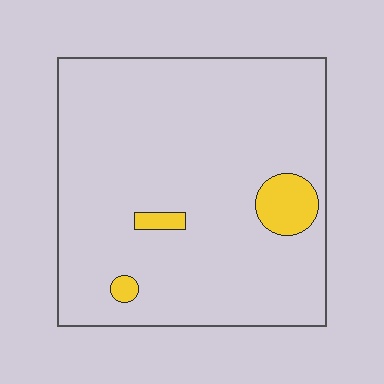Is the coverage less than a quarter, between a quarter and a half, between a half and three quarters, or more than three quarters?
Less than a quarter.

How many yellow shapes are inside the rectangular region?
3.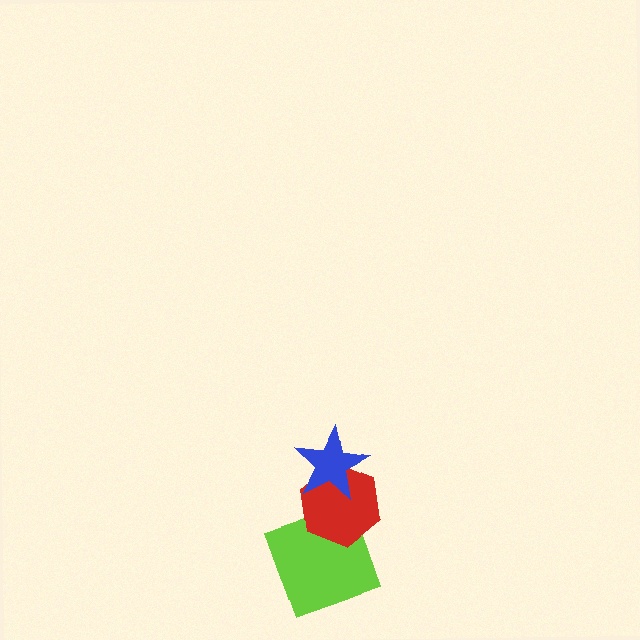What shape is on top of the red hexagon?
The blue star is on top of the red hexagon.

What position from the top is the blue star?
The blue star is 1st from the top.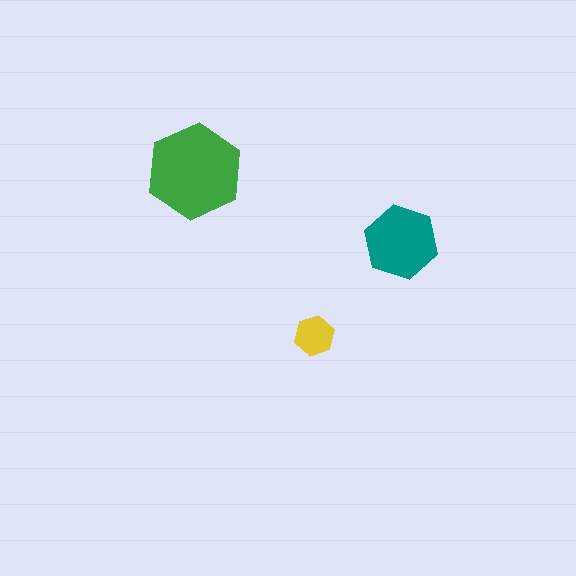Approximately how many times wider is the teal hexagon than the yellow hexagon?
About 2 times wider.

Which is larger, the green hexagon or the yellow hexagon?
The green one.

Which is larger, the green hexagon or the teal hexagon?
The green one.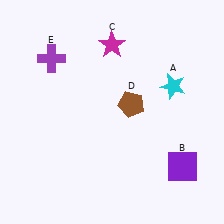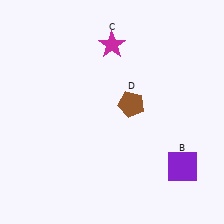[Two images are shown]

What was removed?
The purple cross (E), the cyan star (A) were removed in Image 2.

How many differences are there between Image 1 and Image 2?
There are 2 differences between the two images.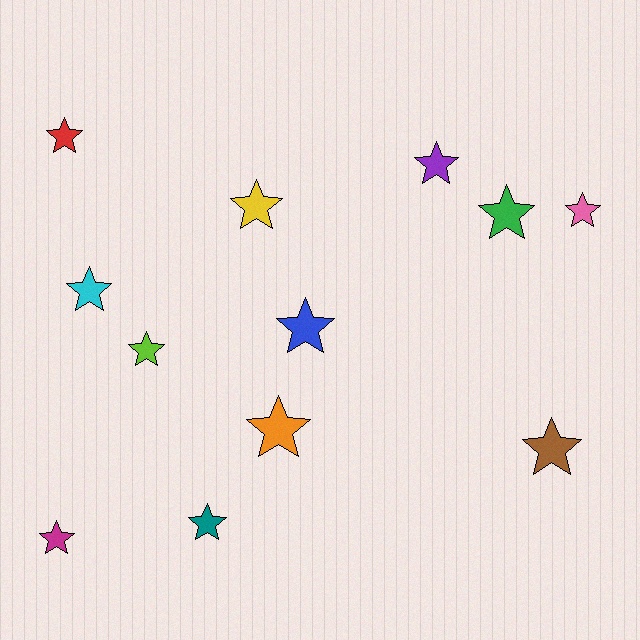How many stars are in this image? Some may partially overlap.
There are 12 stars.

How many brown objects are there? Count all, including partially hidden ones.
There is 1 brown object.